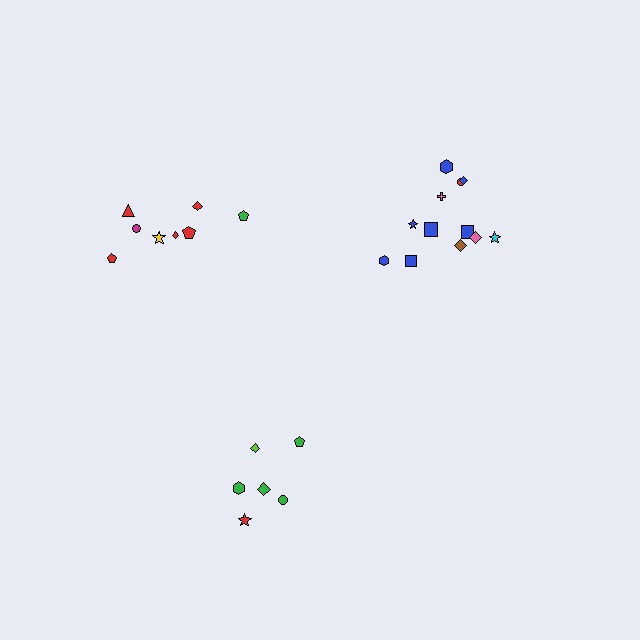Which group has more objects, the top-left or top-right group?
The top-right group.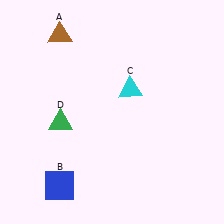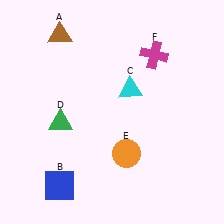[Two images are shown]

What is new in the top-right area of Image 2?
A magenta cross (F) was added in the top-right area of Image 2.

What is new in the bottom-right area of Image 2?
An orange circle (E) was added in the bottom-right area of Image 2.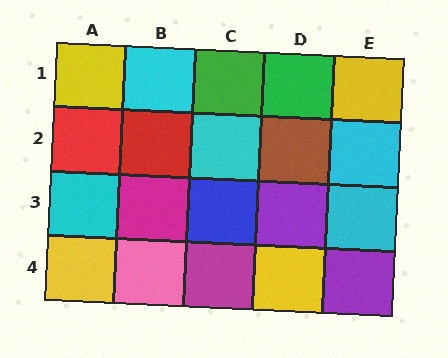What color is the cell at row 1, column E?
Yellow.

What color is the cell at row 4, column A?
Yellow.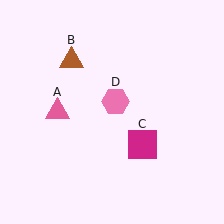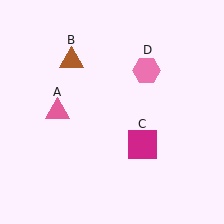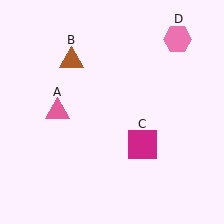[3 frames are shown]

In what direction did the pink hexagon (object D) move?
The pink hexagon (object D) moved up and to the right.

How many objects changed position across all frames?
1 object changed position: pink hexagon (object D).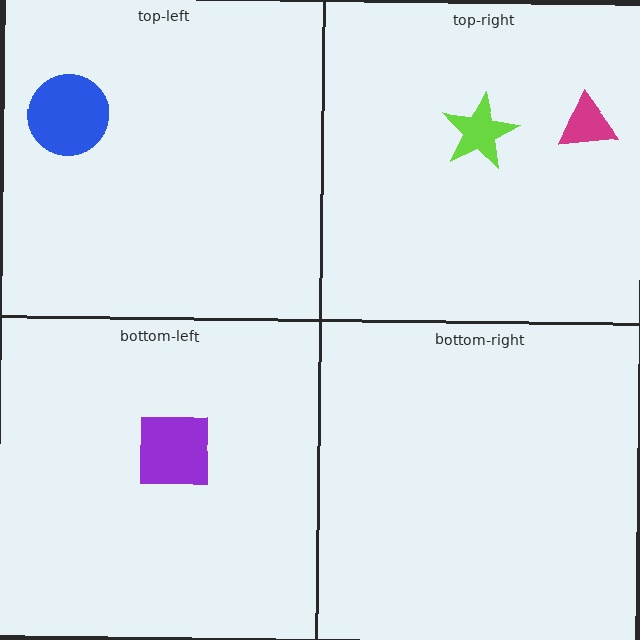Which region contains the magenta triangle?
The top-right region.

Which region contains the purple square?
The bottom-left region.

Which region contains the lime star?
The top-right region.